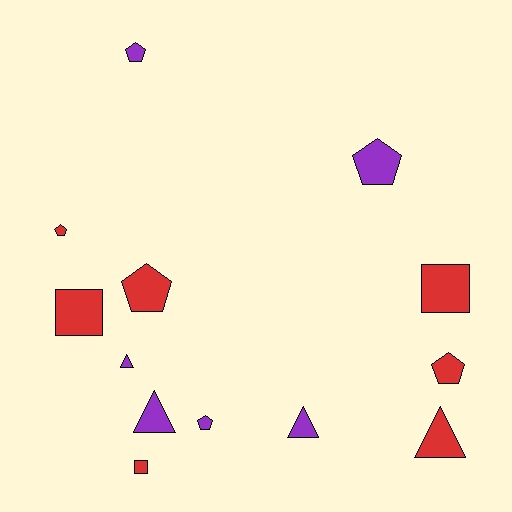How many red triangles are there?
There is 1 red triangle.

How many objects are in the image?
There are 13 objects.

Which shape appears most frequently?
Pentagon, with 6 objects.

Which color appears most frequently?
Red, with 7 objects.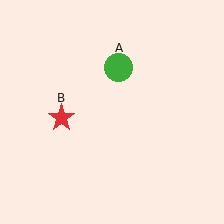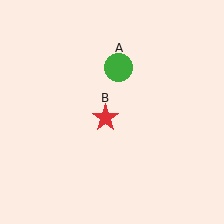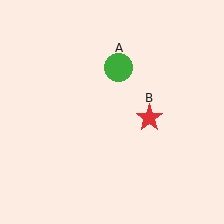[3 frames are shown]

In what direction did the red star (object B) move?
The red star (object B) moved right.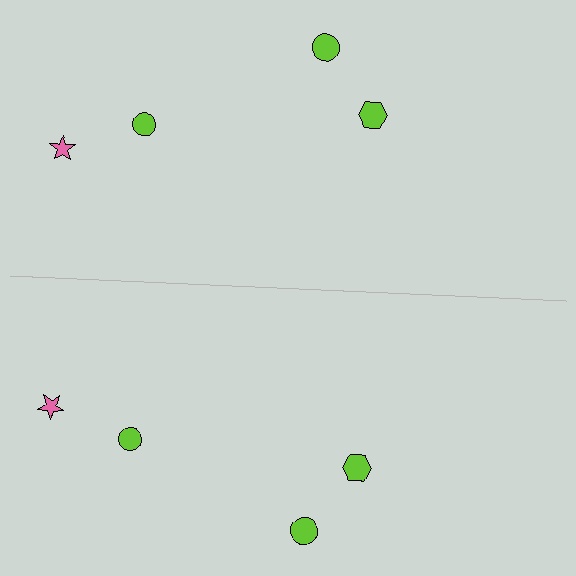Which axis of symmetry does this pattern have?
The pattern has a horizontal axis of symmetry running through the center of the image.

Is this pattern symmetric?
Yes, this pattern has bilateral (reflection) symmetry.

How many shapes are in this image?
There are 8 shapes in this image.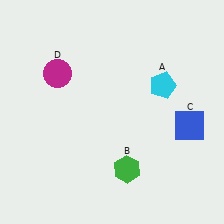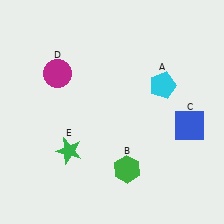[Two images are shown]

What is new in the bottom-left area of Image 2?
A green star (E) was added in the bottom-left area of Image 2.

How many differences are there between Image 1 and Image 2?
There is 1 difference between the two images.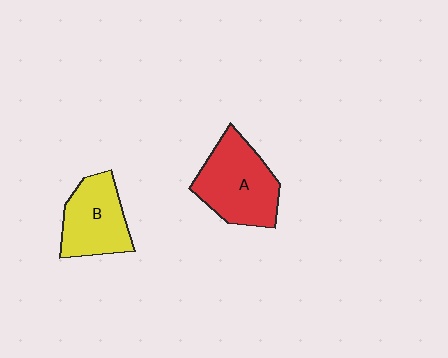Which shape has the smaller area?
Shape B (yellow).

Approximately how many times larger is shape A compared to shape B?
Approximately 1.2 times.